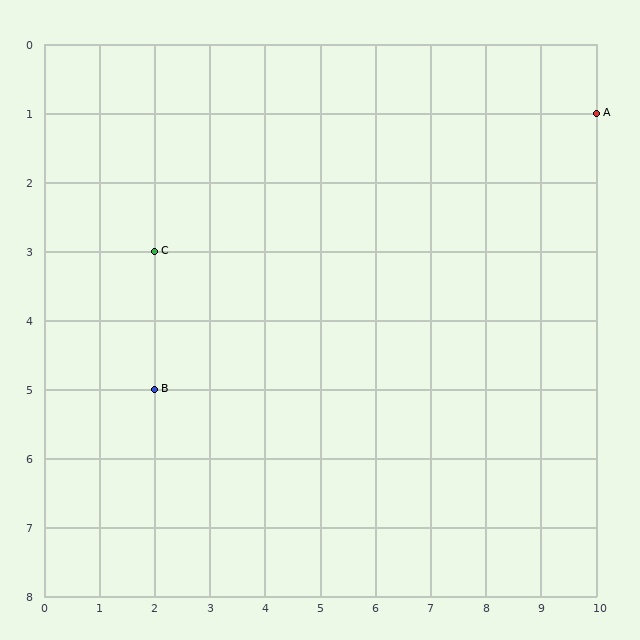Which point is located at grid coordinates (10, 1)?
Point A is at (10, 1).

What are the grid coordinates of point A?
Point A is at grid coordinates (10, 1).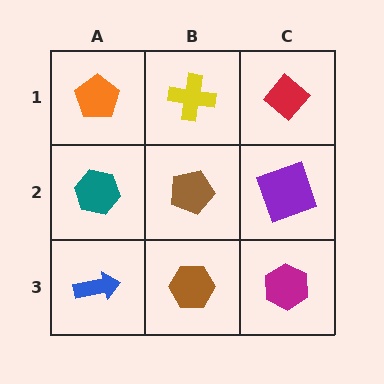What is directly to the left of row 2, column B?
A teal hexagon.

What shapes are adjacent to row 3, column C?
A purple square (row 2, column C), a brown hexagon (row 3, column B).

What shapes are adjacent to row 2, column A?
An orange pentagon (row 1, column A), a blue arrow (row 3, column A), a brown pentagon (row 2, column B).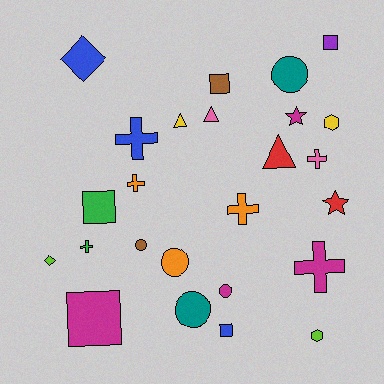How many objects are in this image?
There are 25 objects.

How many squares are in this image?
There are 5 squares.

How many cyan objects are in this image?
There are no cyan objects.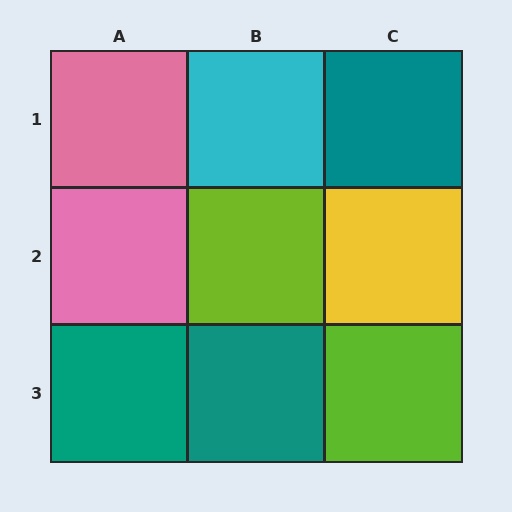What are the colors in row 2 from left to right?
Pink, lime, yellow.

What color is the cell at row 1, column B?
Cyan.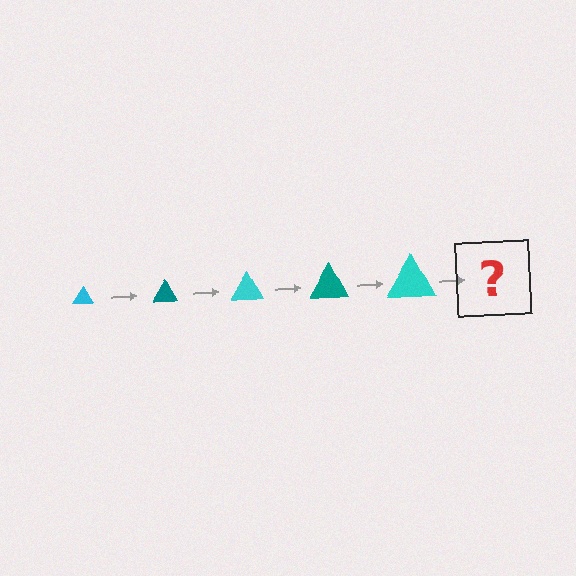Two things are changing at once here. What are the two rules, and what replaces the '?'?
The two rules are that the triangle grows larger each step and the color cycles through cyan and teal. The '?' should be a teal triangle, larger than the previous one.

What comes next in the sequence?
The next element should be a teal triangle, larger than the previous one.